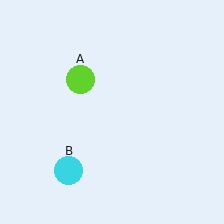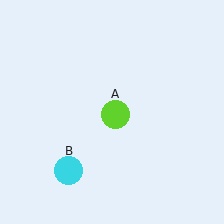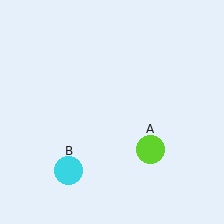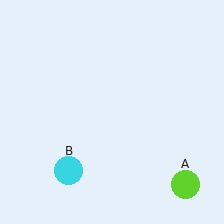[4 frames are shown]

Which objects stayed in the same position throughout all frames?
Cyan circle (object B) remained stationary.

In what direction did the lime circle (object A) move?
The lime circle (object A) moved down and to the right.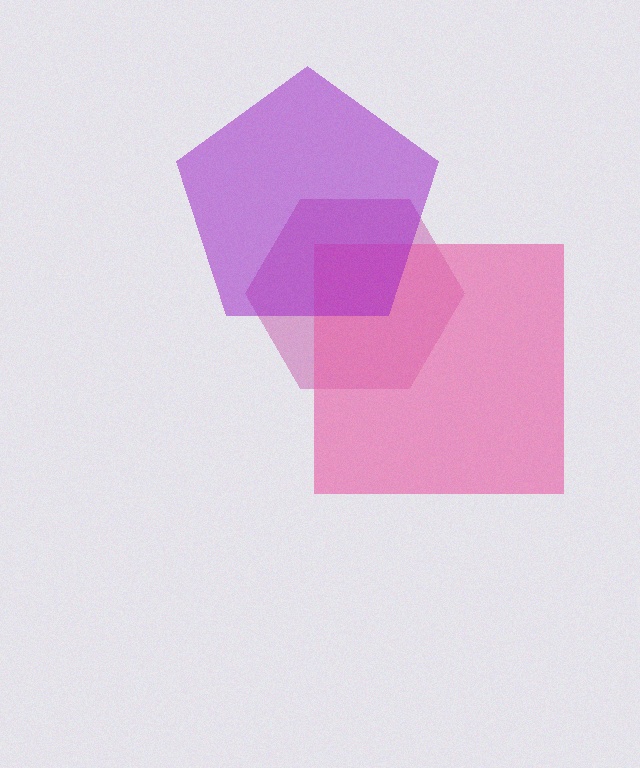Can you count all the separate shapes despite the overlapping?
Yes, there are 3 separate shapes.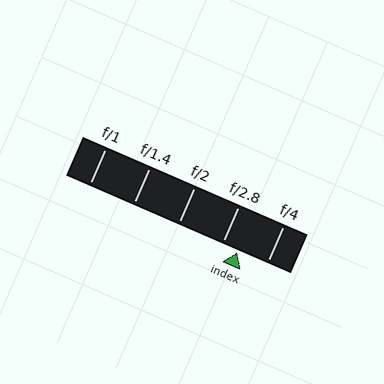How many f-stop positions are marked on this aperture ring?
There are 5 f-stop positions marked.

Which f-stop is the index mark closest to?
The index mark is closest to f/2.8.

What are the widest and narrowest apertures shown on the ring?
The widest aperture shown is f/1 and the narrowest is f/4.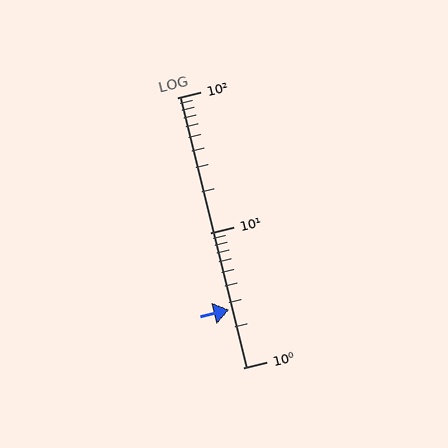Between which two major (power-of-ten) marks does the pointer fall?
The pointer is between 1 and 10.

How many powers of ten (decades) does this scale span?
The scale spans 2 decades, from 1 to 100.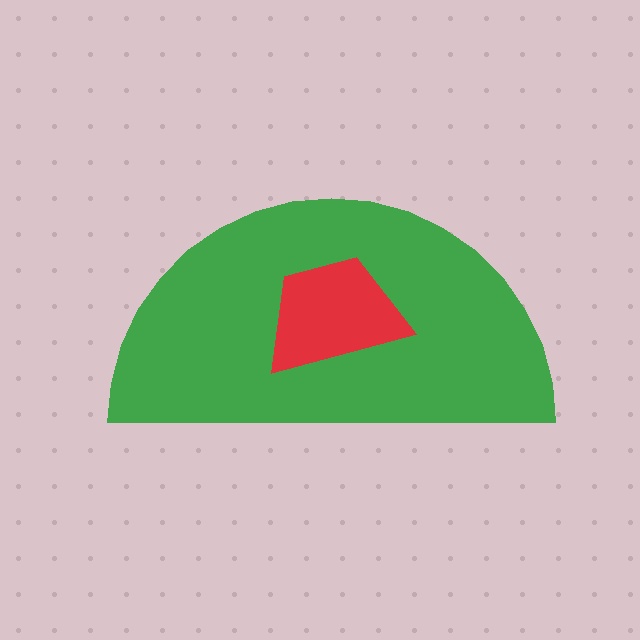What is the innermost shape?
The red trapezoid.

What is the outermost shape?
The green semicircle.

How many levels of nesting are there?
2.